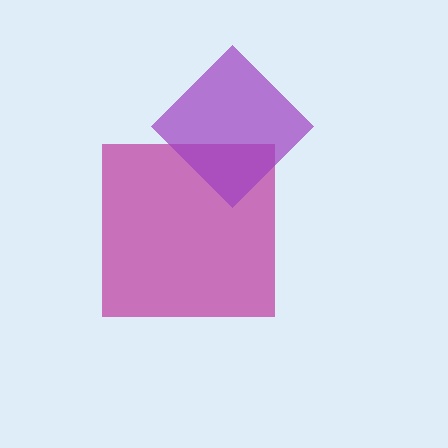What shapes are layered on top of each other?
The layered shapes are: a magenta square, a purple diamond.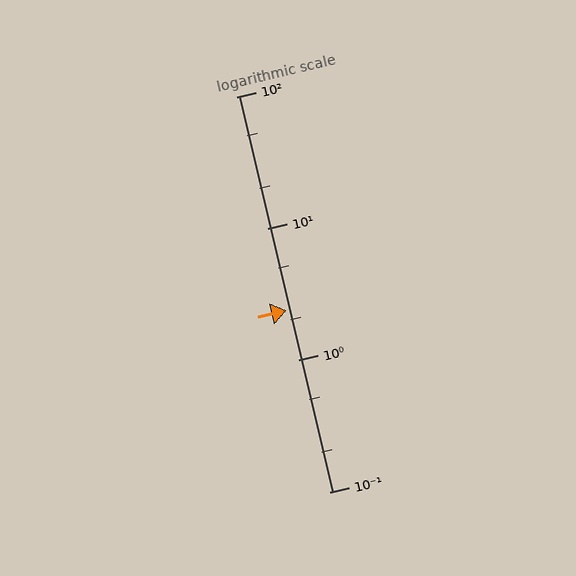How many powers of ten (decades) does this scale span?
The scale spans 3 decades, from 0.1 to 100.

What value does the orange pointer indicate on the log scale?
The pointer indicates approximately 2.4.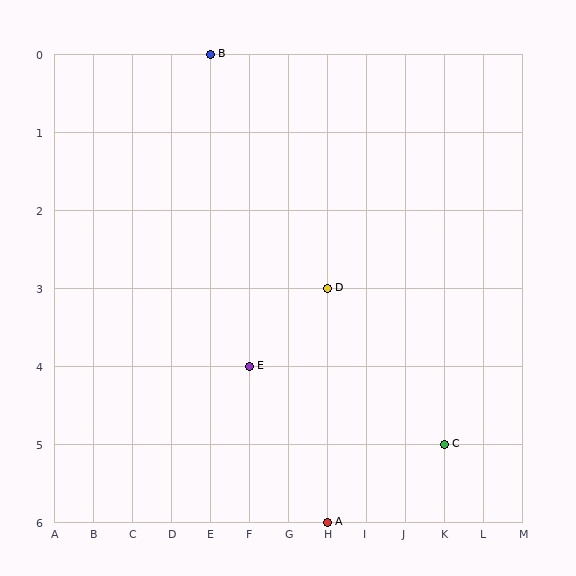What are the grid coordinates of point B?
Point B is at grid coordinates (E, 0).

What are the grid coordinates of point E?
Point E is at grid coordinates (F, 4).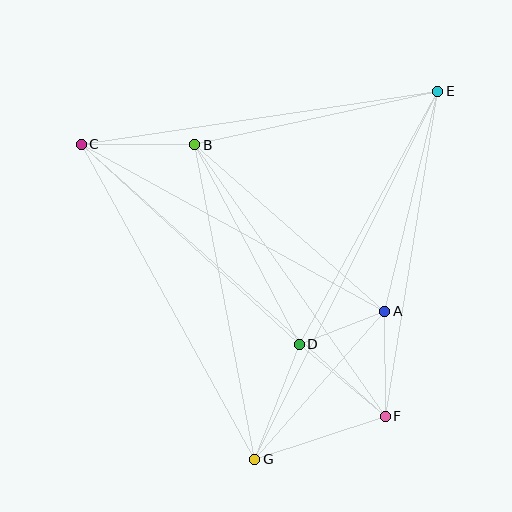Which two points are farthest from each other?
Points E and G are farthest from each other.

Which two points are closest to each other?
Points A and D are closest to each other.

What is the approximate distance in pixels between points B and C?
The distance between B and C is approximately 113 pixels.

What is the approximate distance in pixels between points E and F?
The distance between E and F is approximately 329 pixels.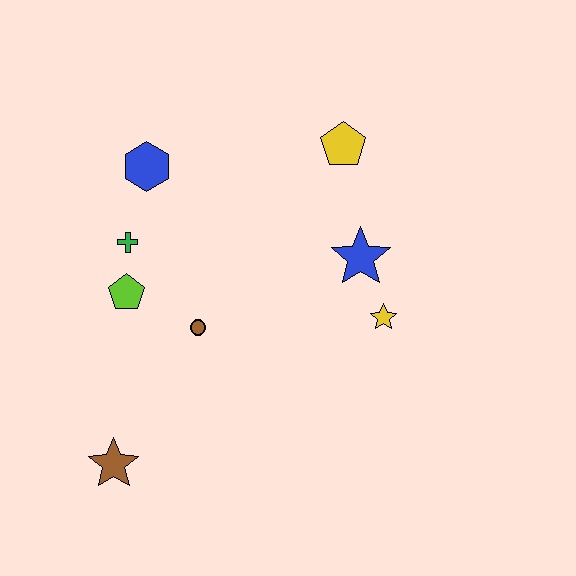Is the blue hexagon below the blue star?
No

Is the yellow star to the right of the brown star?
Yes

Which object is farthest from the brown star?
The yellow pentagon is farthest from the brown star.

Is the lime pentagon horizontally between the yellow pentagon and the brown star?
Yes